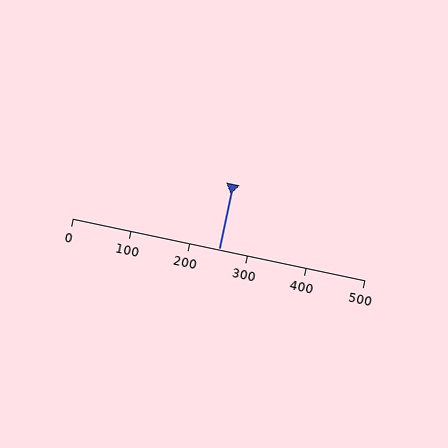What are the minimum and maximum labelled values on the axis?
The axis runs from 0 to 500.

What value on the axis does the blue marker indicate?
The marker indicates approximately 250.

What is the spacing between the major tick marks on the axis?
The major ticks are spaced 100 apart.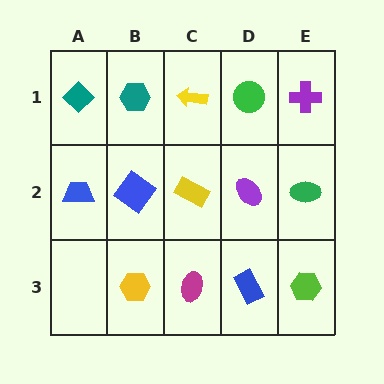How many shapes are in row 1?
5 shapes.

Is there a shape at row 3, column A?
No, that cell is empty.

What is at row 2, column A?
A blue trapezoid.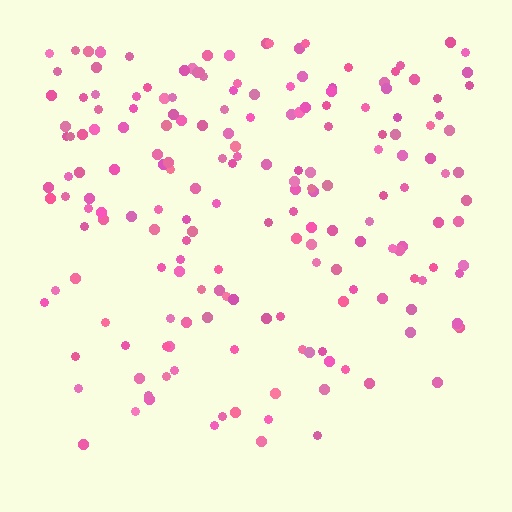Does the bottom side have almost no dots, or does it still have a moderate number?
Still a moderate number, just noticeably fewer than the top.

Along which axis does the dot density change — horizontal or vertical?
Vertical.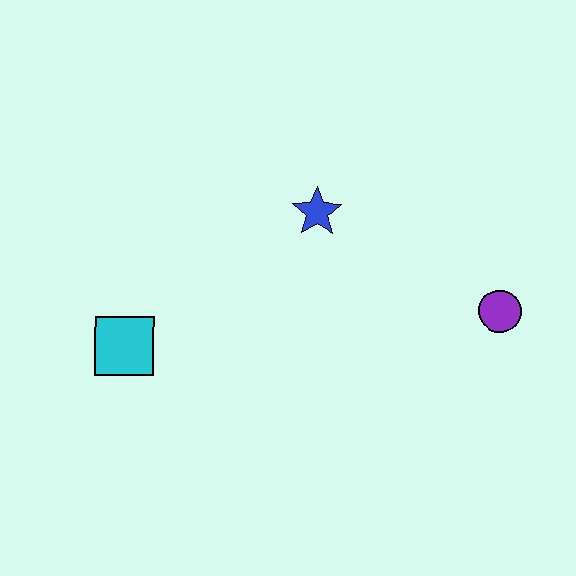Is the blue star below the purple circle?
No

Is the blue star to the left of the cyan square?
No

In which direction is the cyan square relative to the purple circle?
The cyan square is to the left of the purple circle.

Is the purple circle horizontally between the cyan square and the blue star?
No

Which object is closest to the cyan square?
The blue star is closest to the cyan square.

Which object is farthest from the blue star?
The cyan square is farthest from the blue star.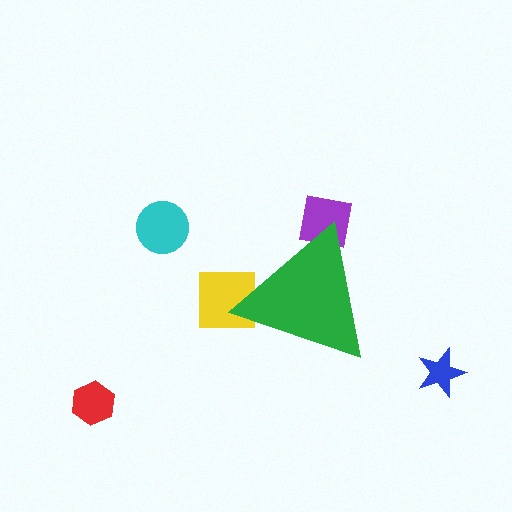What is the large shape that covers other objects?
A green triangle.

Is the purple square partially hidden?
Yes, the purple square is partially hidden behind the green triangle.